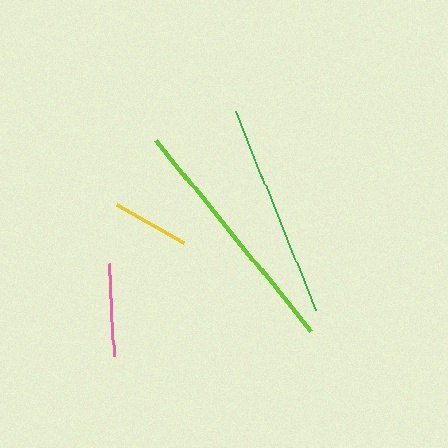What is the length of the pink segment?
The pink segment is approximately 93 pixels long.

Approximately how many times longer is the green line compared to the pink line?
The green line is approximately 2.3 times the length of the pink line.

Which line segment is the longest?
The lime line is the longest at approximately 247 pixels.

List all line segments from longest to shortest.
From longest to shortest: lime, green, pink, yellow.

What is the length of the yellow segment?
The yellow segment is approximately 77 pixels long.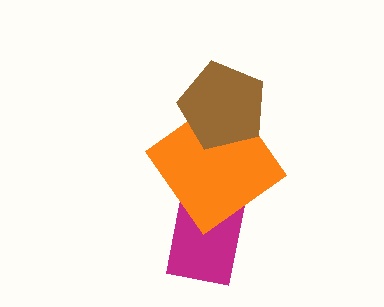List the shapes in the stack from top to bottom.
From top to bottom: the brown pentagon, the orange diamond, the magenta rectangle.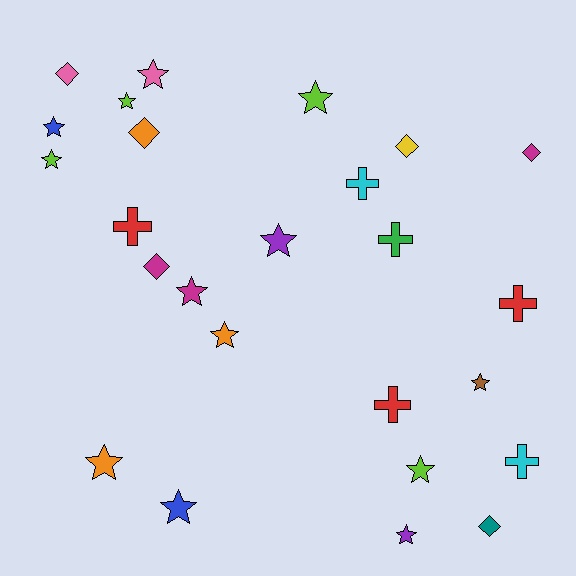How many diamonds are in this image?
There are 6 diamonds.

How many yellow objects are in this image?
There is 1 yellow object.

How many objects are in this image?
There are 25 objects.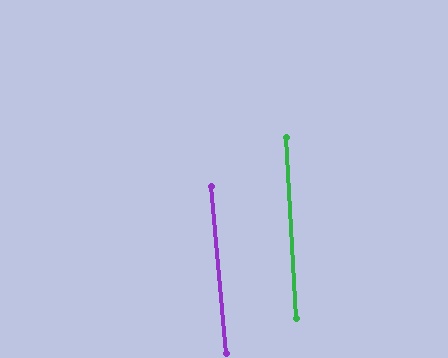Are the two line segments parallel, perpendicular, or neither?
Parallel — their directions differ by only 2.0°.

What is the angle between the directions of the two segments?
Approximately 2 degrees.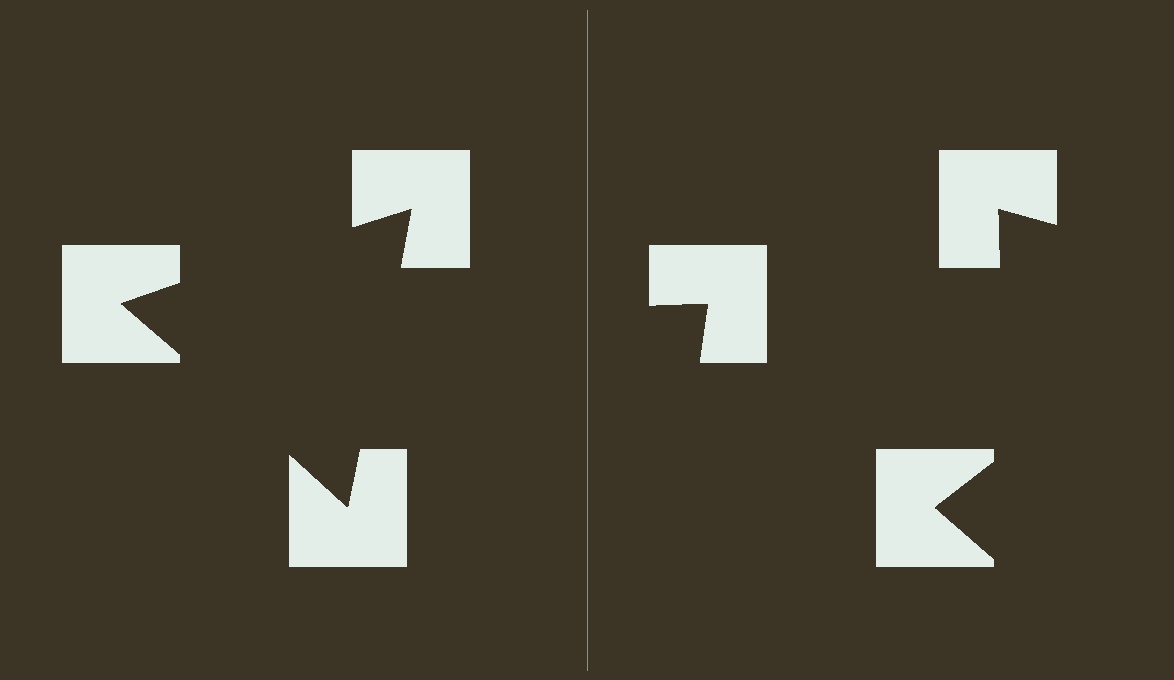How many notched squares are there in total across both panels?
6 — 3 on each side.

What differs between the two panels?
The notched squares are positioned identically on both sides; only the wedge orientations differ. On the left they align to a triangle; on the right they are misaligned.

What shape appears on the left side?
An illusory triangle.